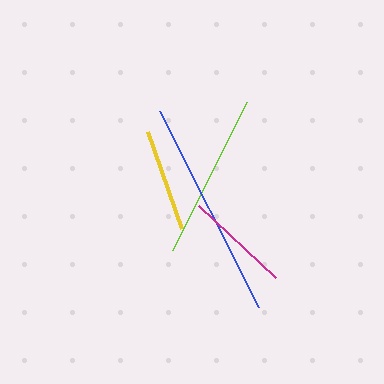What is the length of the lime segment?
The lime segment is approximately 166 pixels long.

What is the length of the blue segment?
The blue segment is approximately 220 pixels long.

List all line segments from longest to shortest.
From longest to shortest: blue, lime, magenta, yellow.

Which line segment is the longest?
The blue line is the longest at approximately 220 pixels.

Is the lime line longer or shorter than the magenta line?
The lime line is longer than the magenta line.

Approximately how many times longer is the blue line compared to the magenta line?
The blue line is approximately 2.1 times the length of the magenta line.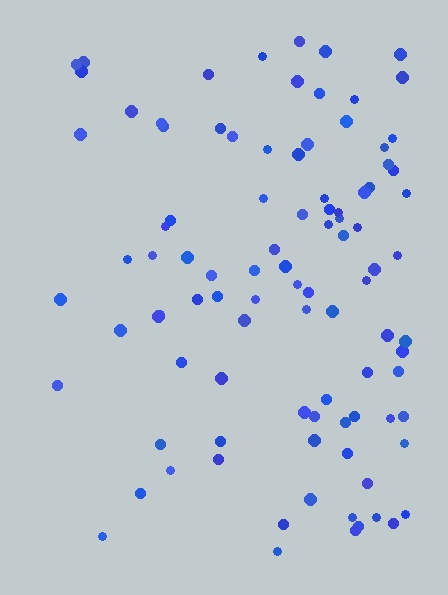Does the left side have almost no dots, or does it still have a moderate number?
Still a moderate number, just noticeably fewer than the right.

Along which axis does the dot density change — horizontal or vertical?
Horizontal.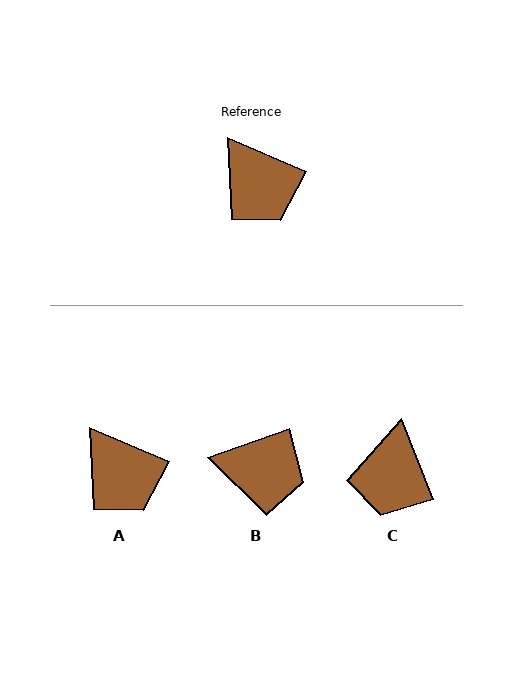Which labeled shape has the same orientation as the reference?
A.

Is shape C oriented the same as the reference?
No, it is off by about 45 degrees.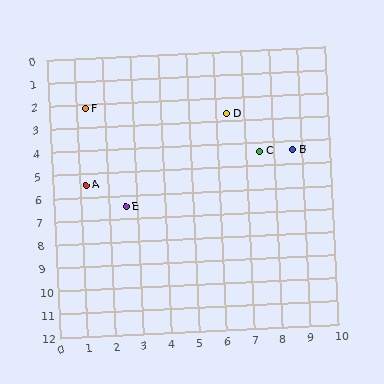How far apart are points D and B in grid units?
Points D and B are about 2.9 grid units apart.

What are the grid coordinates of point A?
Point A is at approximately (1.2, 5.5).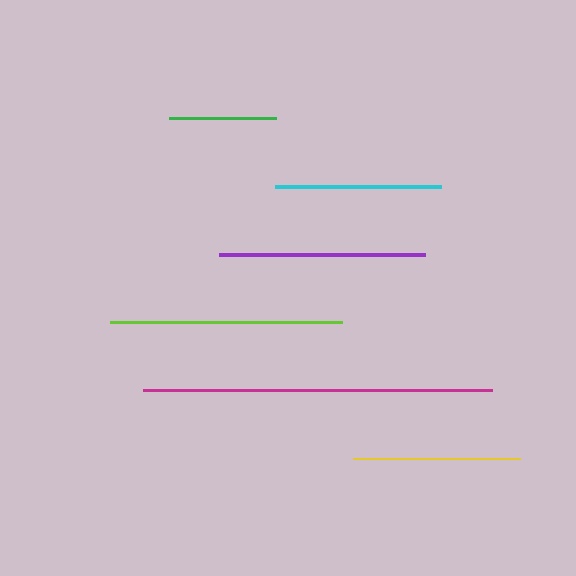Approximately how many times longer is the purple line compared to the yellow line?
The purple line is approximately 1.2 times the length of the yellow line.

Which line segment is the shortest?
The green line is the shortest at approximately 107 pixels.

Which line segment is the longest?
The magenta line is the longest at approximately 350 pixels.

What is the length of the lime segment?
The lime segment is approximately 232 pixels long.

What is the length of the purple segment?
The purple segment is approximately 206 pixels long.